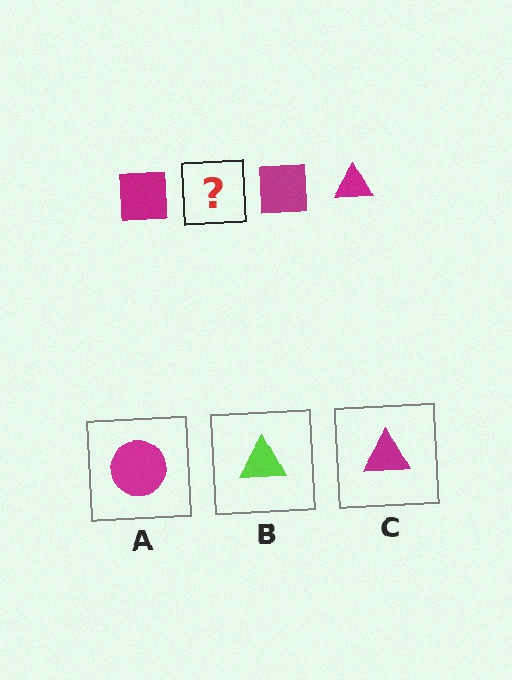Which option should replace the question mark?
Option C.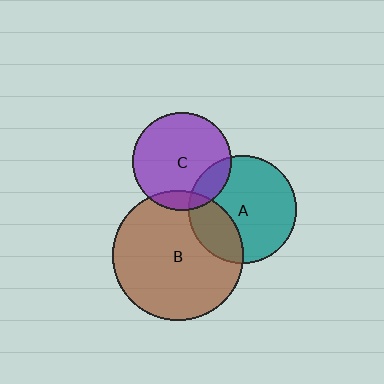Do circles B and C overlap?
Yes.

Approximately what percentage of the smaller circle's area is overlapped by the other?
Approximately 10%.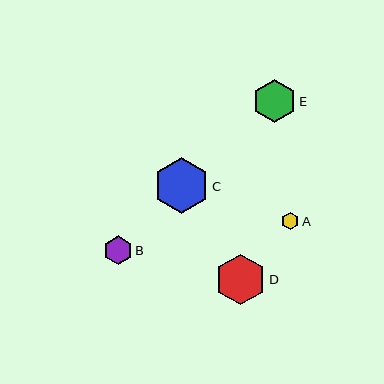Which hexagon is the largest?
Hexagon C is the largest with a size of approximately 56 pixels.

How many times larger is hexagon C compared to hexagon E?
Hexagon C is approximately 1.3 times the size of hexagon E.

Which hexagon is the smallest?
Hexagon A is the smallest with a size of approximately 17 pixels.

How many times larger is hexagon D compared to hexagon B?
Hexagon D is approximately 1.8 times the size of hexagon B.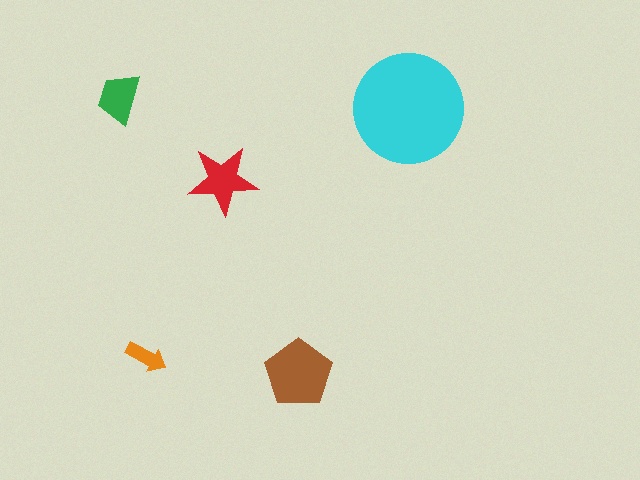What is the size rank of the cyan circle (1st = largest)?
1st.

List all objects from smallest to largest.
The orange arrow, the green trapezoid, the red star, the brown pentagon, the cyan circle.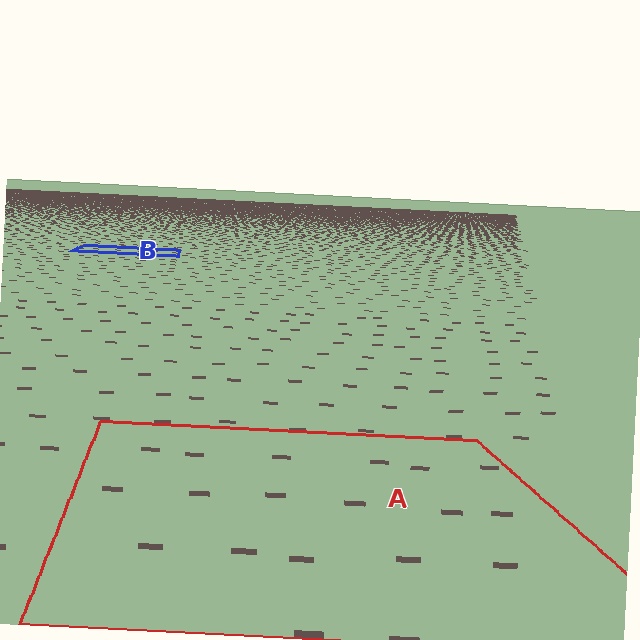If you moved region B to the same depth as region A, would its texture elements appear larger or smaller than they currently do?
They would appear larger. At a closer depth, the same texture elements are projected at a bigger on-screen size.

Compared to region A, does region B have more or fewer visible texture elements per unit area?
Region B has more texture elements per unit area — they are packed more densely because it is farther away.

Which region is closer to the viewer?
Region A is closer. The texture elements there are larger and more spread out.